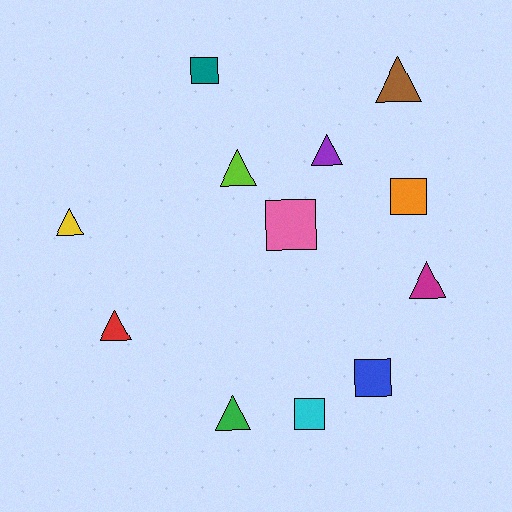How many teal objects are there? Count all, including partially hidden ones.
There is 1 teal object.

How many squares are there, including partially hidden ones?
There are 5 squares.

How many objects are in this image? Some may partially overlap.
There are 12 objects.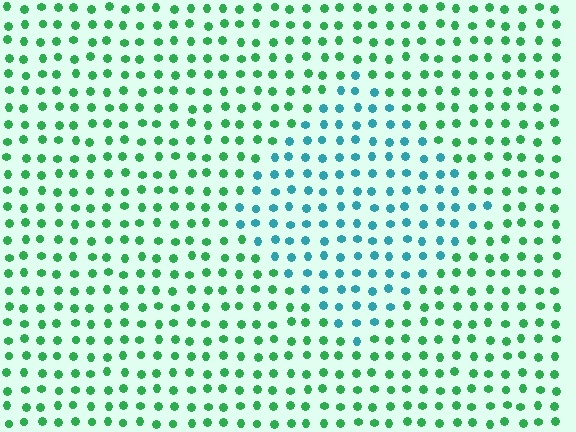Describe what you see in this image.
The image is filled with small green elements in a uniform arrangement. A diamond-shaped region is visible where the elements are tinted to a slightly different hue, forming a subtle color boundary.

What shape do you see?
I see a diamond.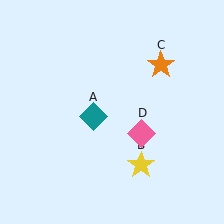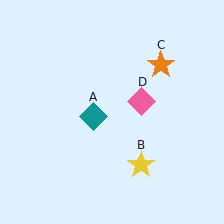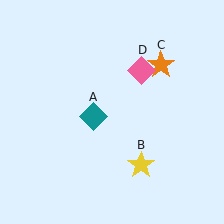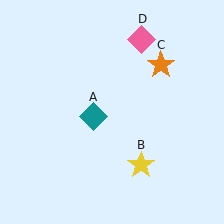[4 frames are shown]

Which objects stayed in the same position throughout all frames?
Teal diamond (object A) and yellow star (object B) and orange star (object C) remained stationary.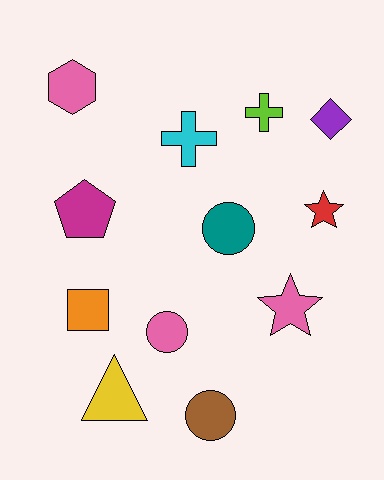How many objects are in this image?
There are 12 objects.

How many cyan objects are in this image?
There is 1 cyan object.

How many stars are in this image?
There are 2 stars.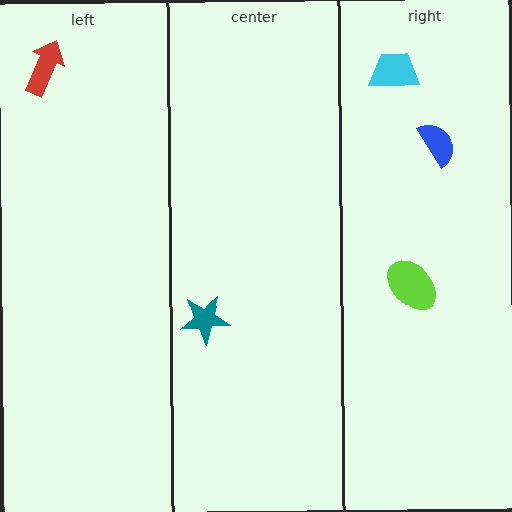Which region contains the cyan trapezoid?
The right region.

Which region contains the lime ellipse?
The right region.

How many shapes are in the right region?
3.